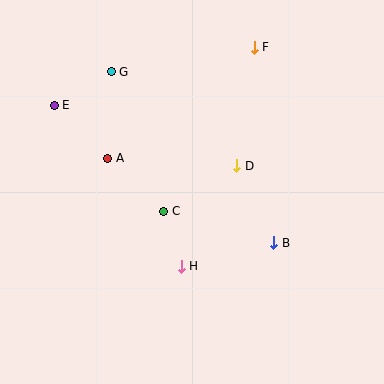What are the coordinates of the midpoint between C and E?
The midpoint between C and E is at (109, 158).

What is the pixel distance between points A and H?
The distance between A and H is 131 pixels.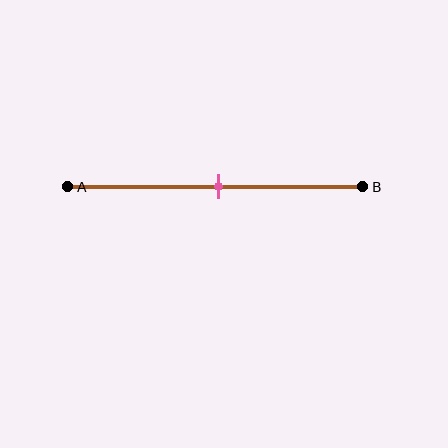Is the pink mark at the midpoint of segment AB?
Yes, the mark is approximately at the midpoint.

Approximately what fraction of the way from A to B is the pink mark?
The pink mark is approximately 50% of the way from A to B.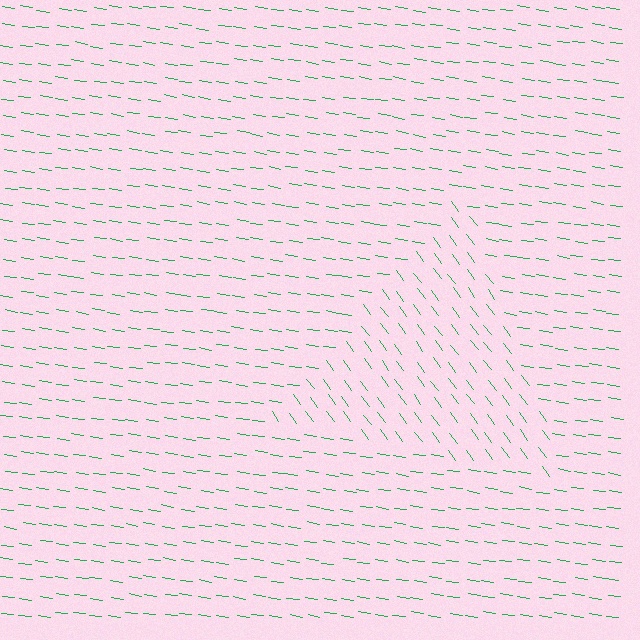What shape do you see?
I see a triangle.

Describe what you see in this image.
The image is filled with small green line segments. A triangle region in the image has lines oriented differently from the surrounding lines, creating a visible texture boundary.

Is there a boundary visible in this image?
Yes, there is a texture boundary formed by a change in line orientation.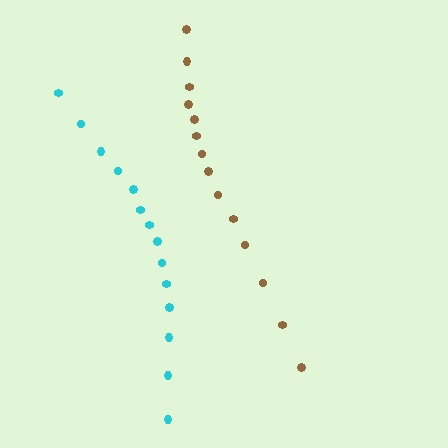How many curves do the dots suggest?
There are 2 distinct paths.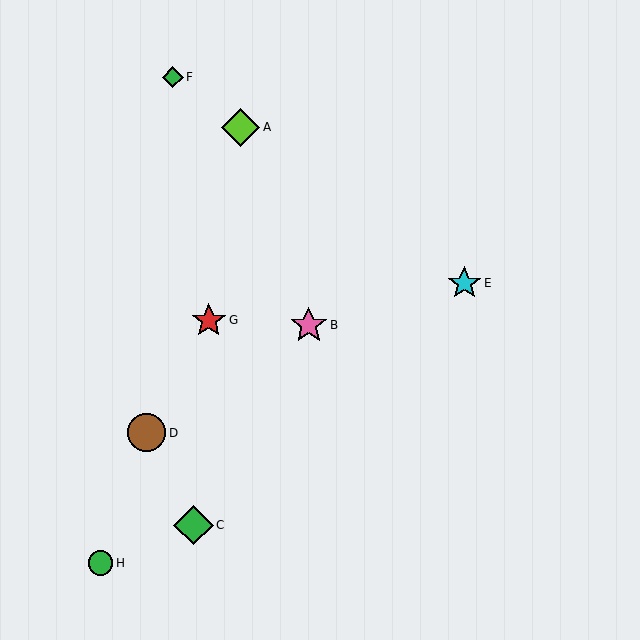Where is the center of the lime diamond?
The center of the lime diamond is at (241, 127).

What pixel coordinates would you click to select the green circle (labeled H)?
Click at (100, 563) to select the green circle H.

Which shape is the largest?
The green diamond (labeled C) is the largest.